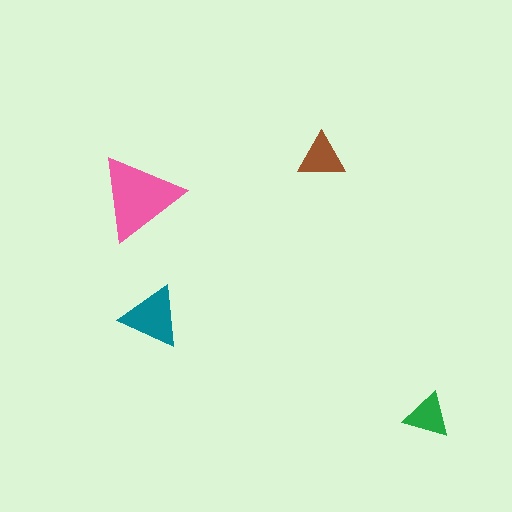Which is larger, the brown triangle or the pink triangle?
The pink one.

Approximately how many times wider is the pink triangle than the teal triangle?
About 1.5 times wider.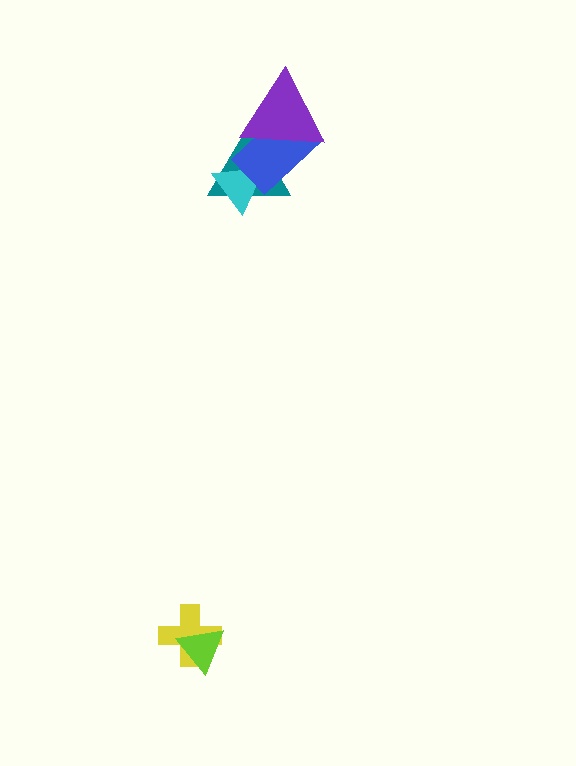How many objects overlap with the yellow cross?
1 object overlaps with the yellow cross.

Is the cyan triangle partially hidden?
Yes, it is partially covered by another shape.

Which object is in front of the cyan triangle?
The blue rectangle is in front of the cyan triangle.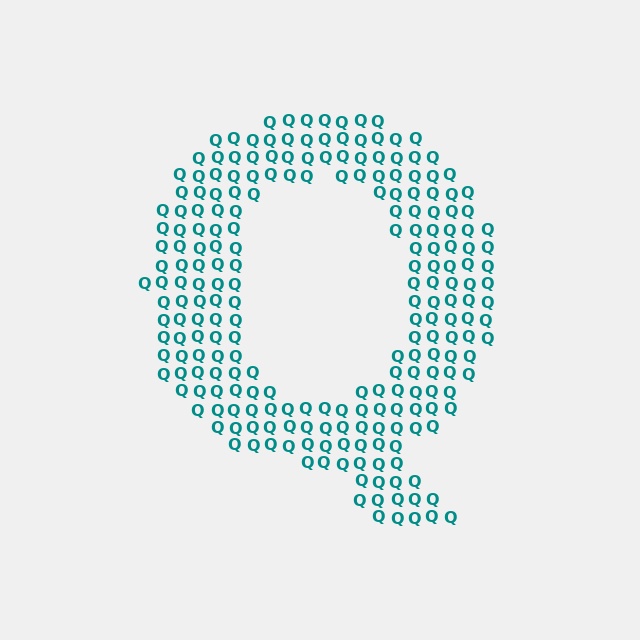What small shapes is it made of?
It is made of small letter Q's.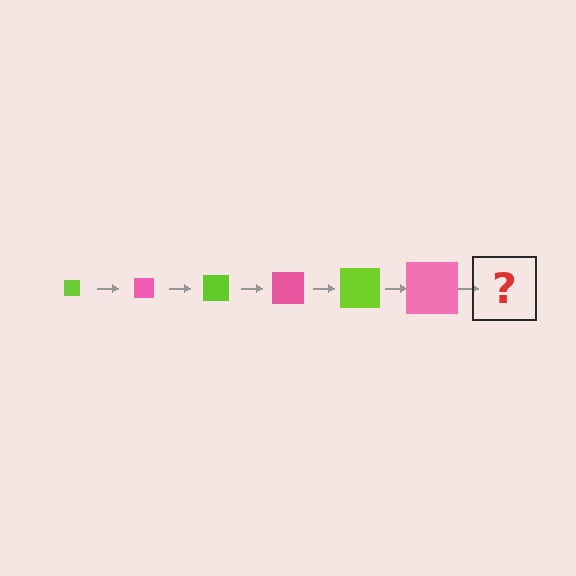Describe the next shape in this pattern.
It should be a lime square, larger than the previous one.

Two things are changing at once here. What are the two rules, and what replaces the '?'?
The two rules are that the square grows larger each step and the color cycles through lime and pink. The '?' should be a lime square, larger than the previous one.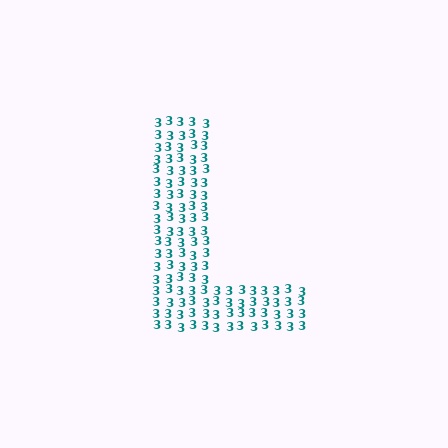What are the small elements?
The small elements are digit 3's.